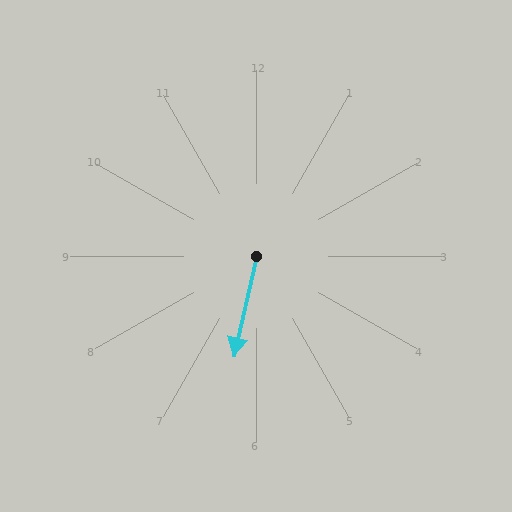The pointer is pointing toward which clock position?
Roughly 6 o'clock.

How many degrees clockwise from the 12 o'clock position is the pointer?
Approximately 192 degrees.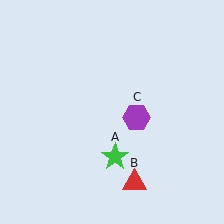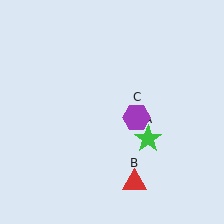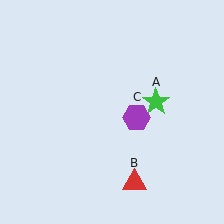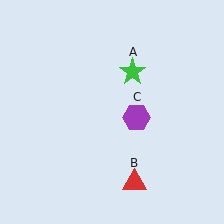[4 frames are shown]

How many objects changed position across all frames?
1 object changed position: green star (object A).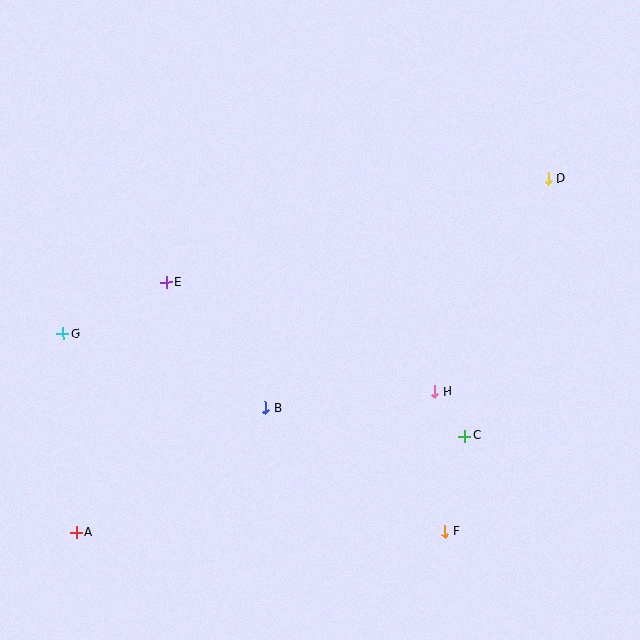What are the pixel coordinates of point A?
Point A is at (76, 532).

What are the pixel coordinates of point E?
Point E is at (167, 282).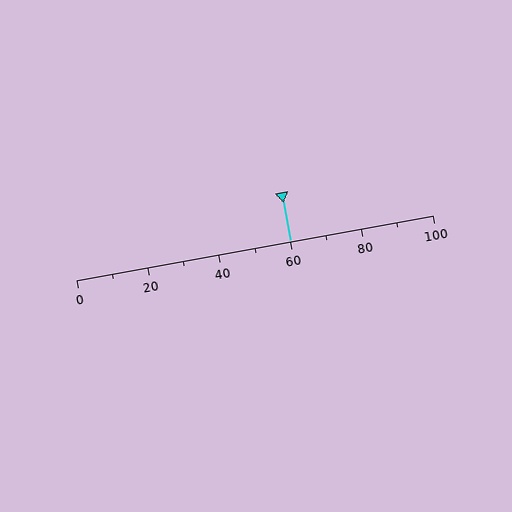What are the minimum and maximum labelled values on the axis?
The axis runs from 0 to 100.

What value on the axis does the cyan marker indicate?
The marker indicates approximately 60.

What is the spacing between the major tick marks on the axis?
The major ticks are spaced 20 apart.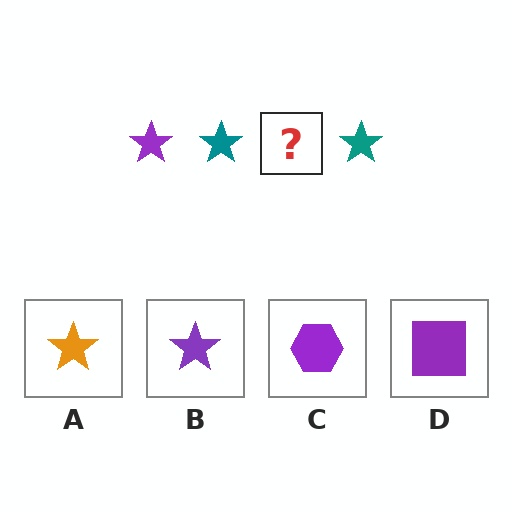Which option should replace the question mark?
Option B.